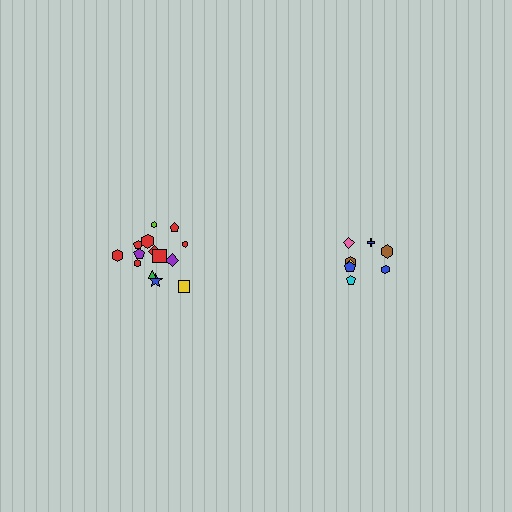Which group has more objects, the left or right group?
The left group.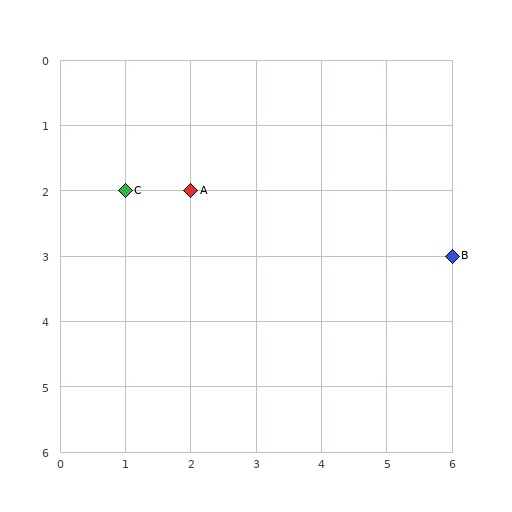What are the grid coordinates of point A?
Point A is at grid coordinates (2, 2).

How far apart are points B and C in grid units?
Points B and C are 5 columns and 1 row apart (about 5.1 grid units diagonally).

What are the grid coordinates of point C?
Point C is at grid coordinates (1, 2).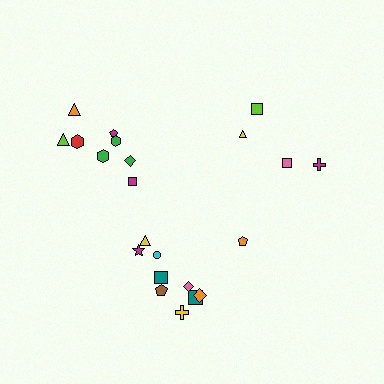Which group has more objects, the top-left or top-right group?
The top-left group.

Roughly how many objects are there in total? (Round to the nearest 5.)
Roughly 20 objects in total.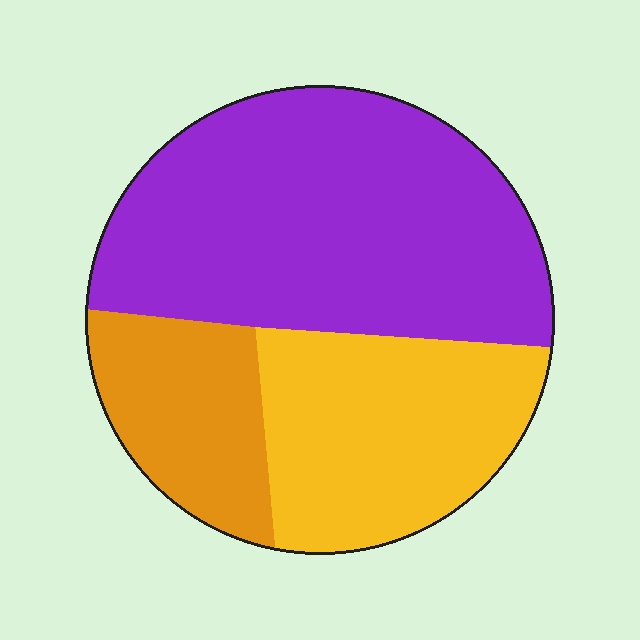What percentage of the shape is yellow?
Yellow takes up about one third (1/3) of the shape.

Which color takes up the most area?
Purple, at roughly 55%.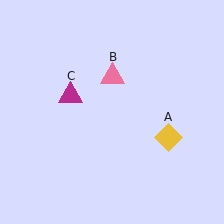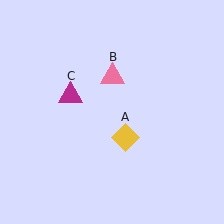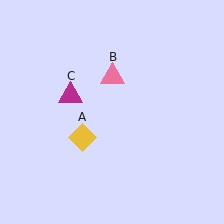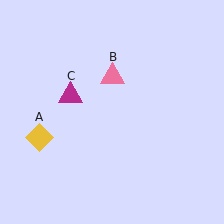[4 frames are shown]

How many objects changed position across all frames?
1 object changed position: yellow diamond (object A).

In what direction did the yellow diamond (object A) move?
The yellow diamond (object A) moved left.